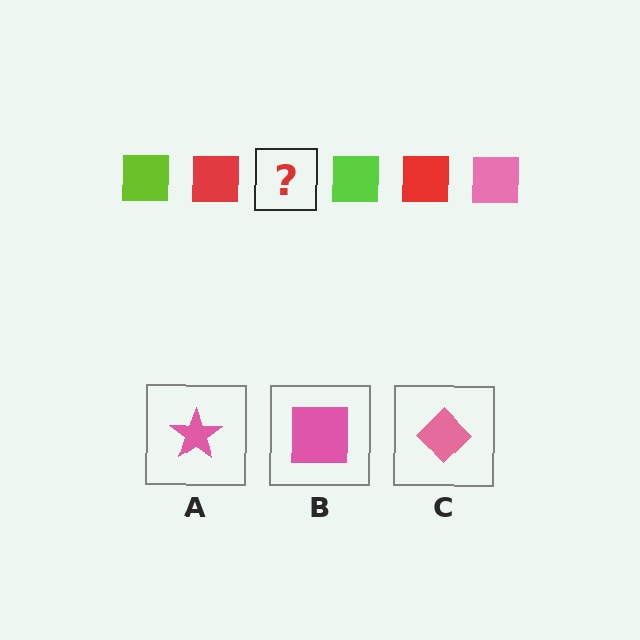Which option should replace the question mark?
Option B.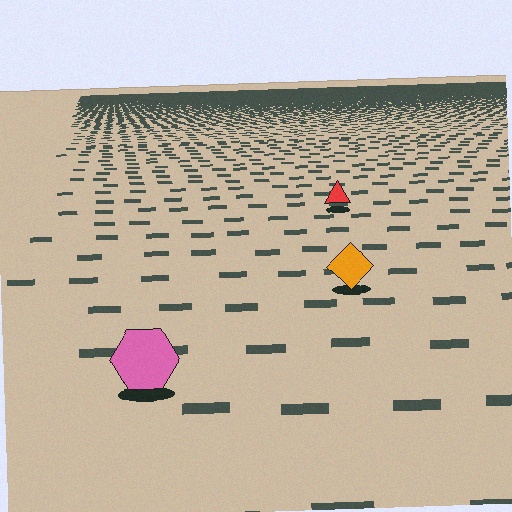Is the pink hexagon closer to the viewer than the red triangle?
Yes. The pink hexagon is closer — you can tell from the texture gradient: the ground texture is coarser near it.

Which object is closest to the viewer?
The pink hexagon is closest. The texture marks near it are larger and more spread out.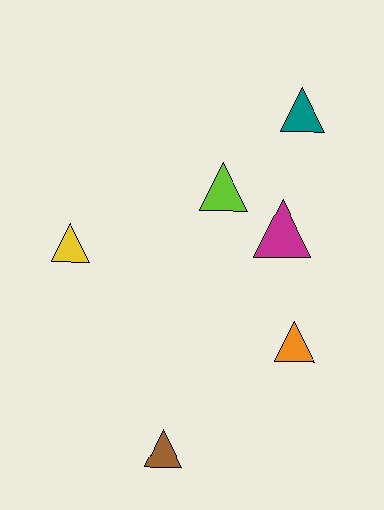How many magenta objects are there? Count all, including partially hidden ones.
There is 1 magenta object.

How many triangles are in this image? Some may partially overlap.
There are 6 triangles.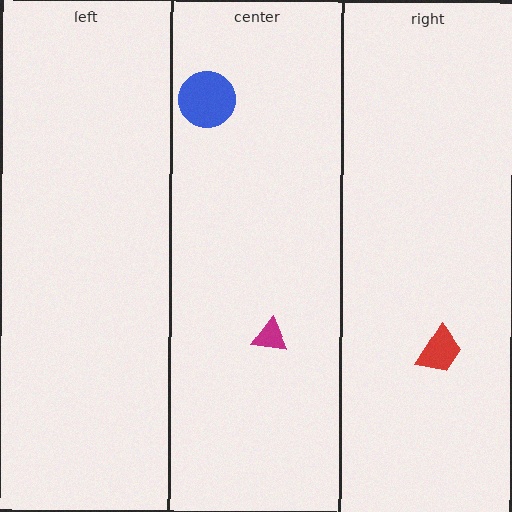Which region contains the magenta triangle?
The center region.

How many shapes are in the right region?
1.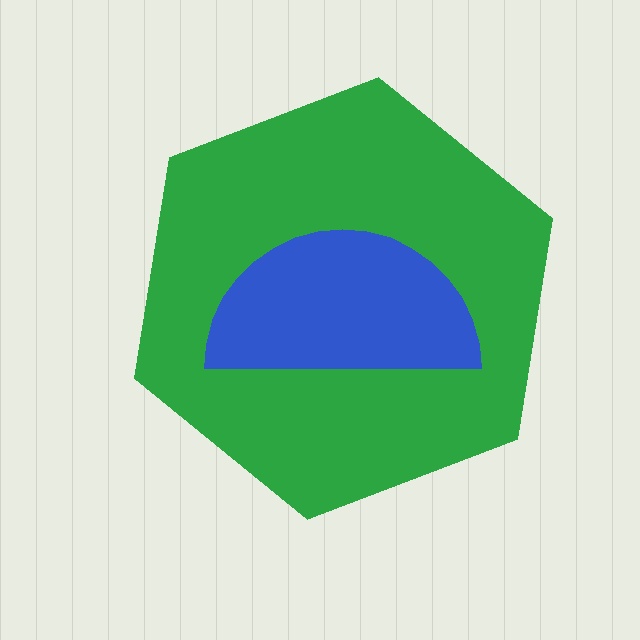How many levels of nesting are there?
2.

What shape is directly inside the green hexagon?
The blue semicircle.